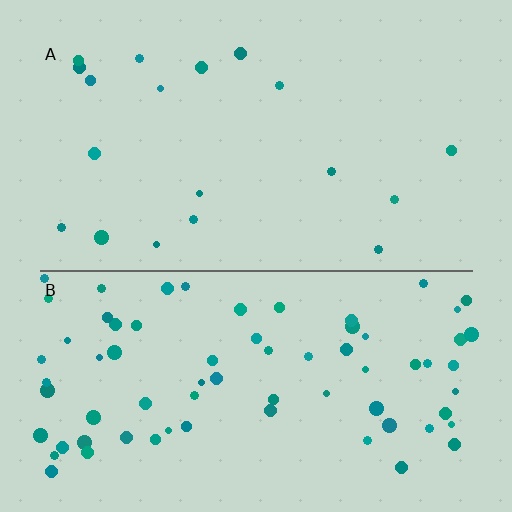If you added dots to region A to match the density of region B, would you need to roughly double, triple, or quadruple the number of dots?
Approximately quadruple.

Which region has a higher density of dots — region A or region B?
B (the bottom).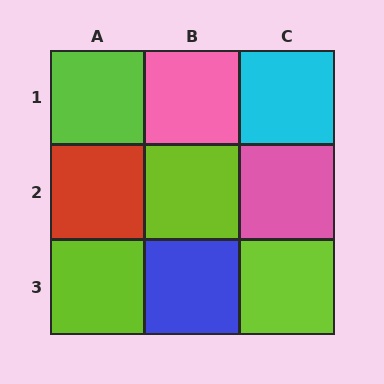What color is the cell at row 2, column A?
Red.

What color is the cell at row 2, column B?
Lime.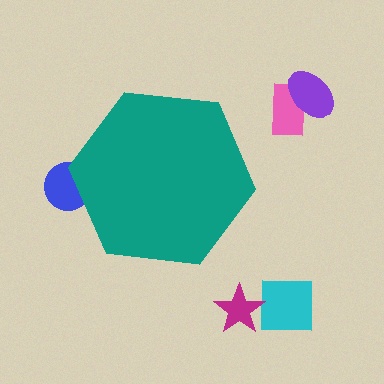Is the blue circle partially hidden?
Yes, the blue circle is partially hidden behind the teal hexagon.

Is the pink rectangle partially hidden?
No, the pink rectangle is fully visible.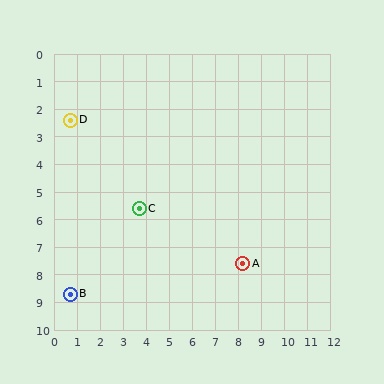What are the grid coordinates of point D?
Point D is at approximately (0.7, 2.4).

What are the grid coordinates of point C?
Point C is at approximately (3.7, 5.6).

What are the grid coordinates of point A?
Point A is at approximately (8.2, 7.6).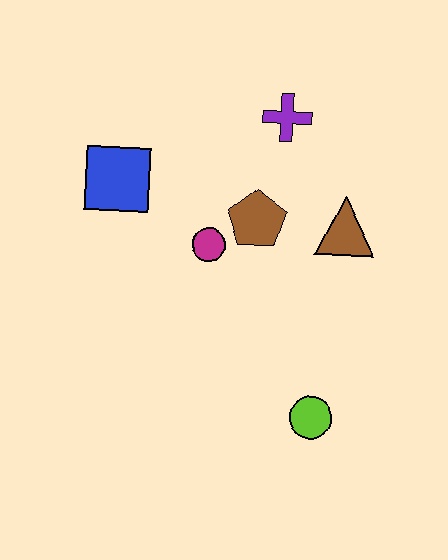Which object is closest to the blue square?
The magenta circle is closest to the blue square.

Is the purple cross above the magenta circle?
Yes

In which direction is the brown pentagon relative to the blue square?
The brown pentagon is to the right of the blue square.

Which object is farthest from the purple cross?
The lime circle is farthest from the purple cross.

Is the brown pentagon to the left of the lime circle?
Yes